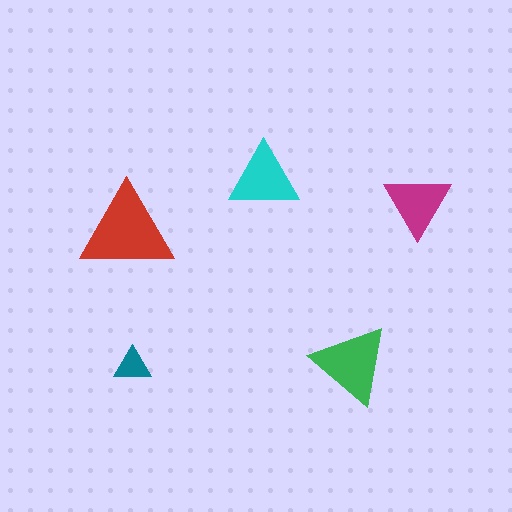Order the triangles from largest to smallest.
the red one, the green one, the cyan one, the magenta one, the teal one.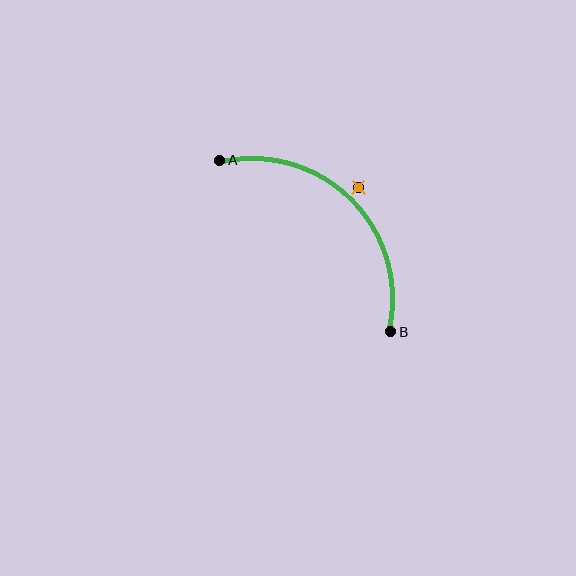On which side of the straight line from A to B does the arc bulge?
The arc bulges above and to the right of the straight line connecting A and B.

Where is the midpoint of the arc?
The arc midpoint is the point on the curve farthest from the straight line joining A and B. It sits above and to the right of that line.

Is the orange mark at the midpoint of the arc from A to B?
No — the orange mark does not lie on the arc at all. It sits slightly outside the curve.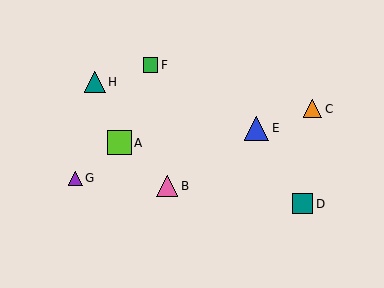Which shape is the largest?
The lime square (labeled A) is the largest.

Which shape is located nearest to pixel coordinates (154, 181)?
The pink triangle (labeled B) at (167, 186) is nearest to that location.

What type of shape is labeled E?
Shape E is a blue triangle.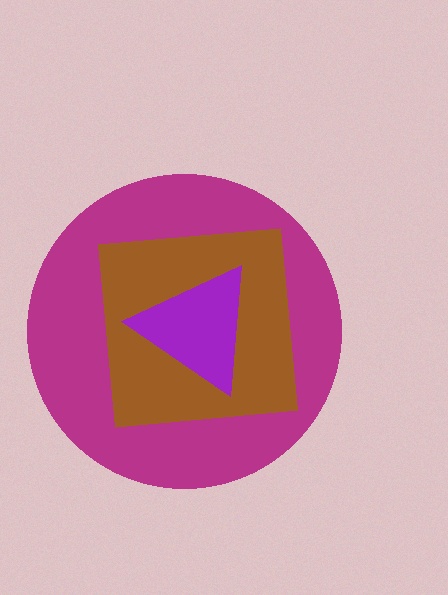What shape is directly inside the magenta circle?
The brown square.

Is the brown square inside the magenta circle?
Yes.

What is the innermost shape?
The purple triangle.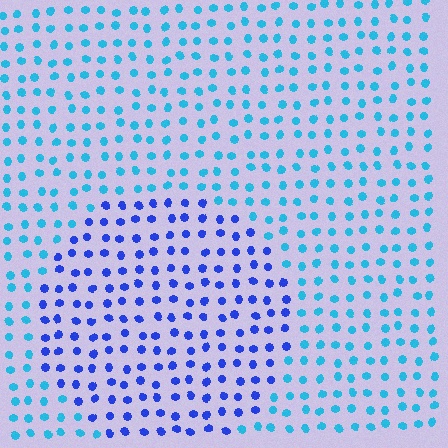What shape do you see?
I see a circle.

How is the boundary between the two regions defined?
The boundary is defined purely by a slight shift in hue (about 40 degrees). Spacing, size, and orientation are identical on both sides.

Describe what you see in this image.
The image is filled with small cyan elements in a uniform arrangement. A circle-shaped region is visible where the elements are tinted to a slightly different hue, forming a subtle color boundary.